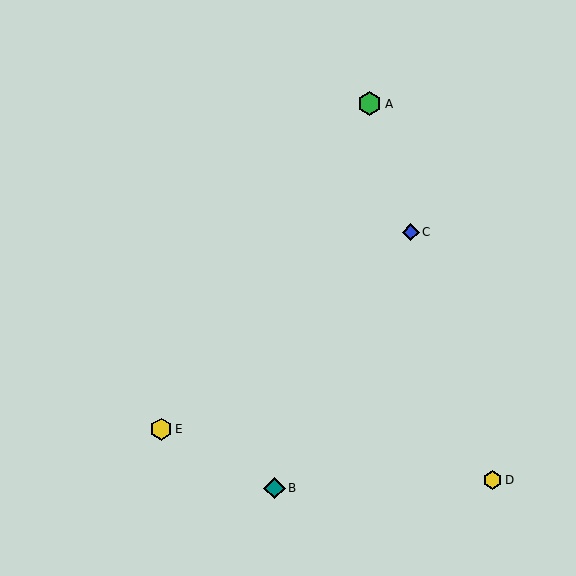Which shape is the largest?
The green hexagon (labeled A) is the largest.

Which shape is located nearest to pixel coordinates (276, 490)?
The teal diamond (labeled B) at (274, 488) is nearest to that location.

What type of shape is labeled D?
Shape D is a yellow hexagon.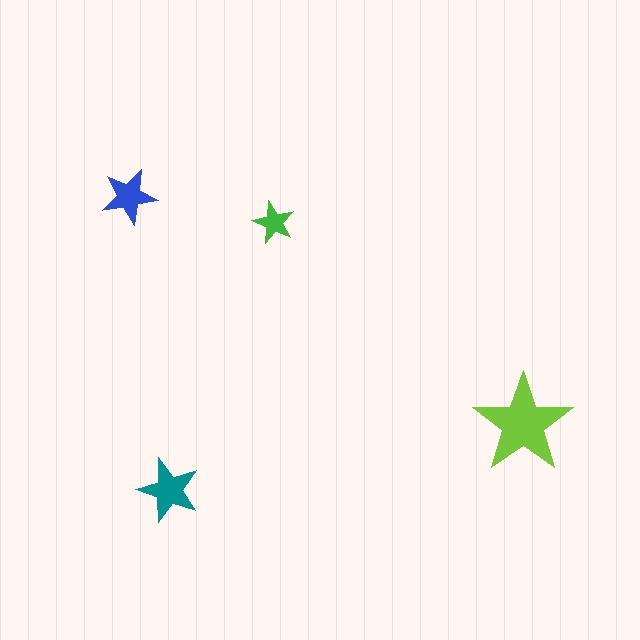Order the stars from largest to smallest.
the lime one, the teal one, the blue one, the green one.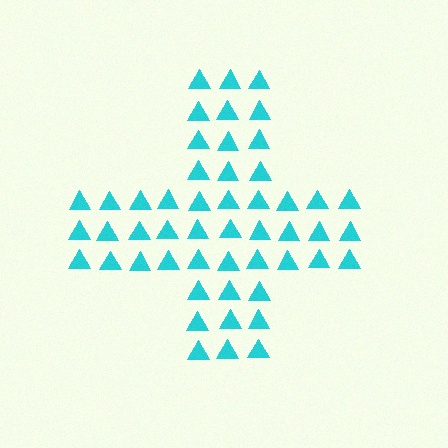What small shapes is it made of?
It is made of small triangles.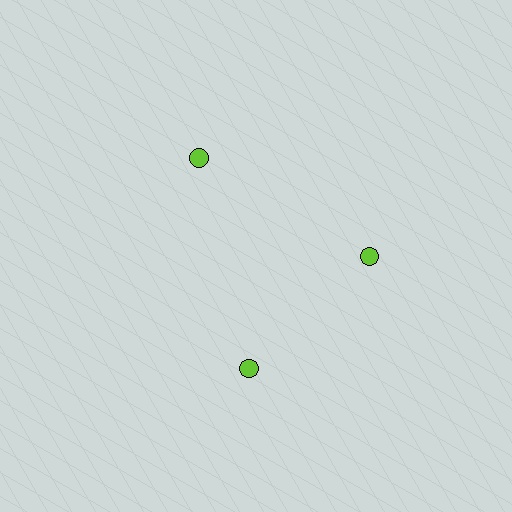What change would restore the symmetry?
The symmetry would be restored by rotating it back into even spacing with its neighbors so that all 3 circles sit at equal angles and equal distance from the center.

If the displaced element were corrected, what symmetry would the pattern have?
It would have 3-fold rotational symmetry — the pattern would map onto itself every 120 degrees.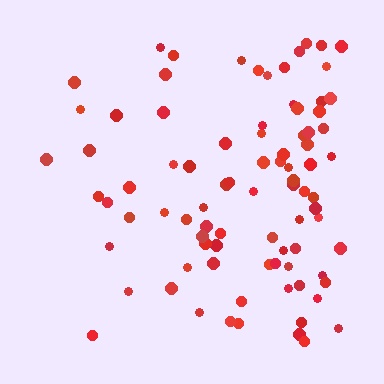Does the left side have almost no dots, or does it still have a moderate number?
Still a moderate number, just noticeably fewer than the right.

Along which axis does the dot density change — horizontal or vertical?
Horizontal.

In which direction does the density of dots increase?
From left to right, with the right side densest.